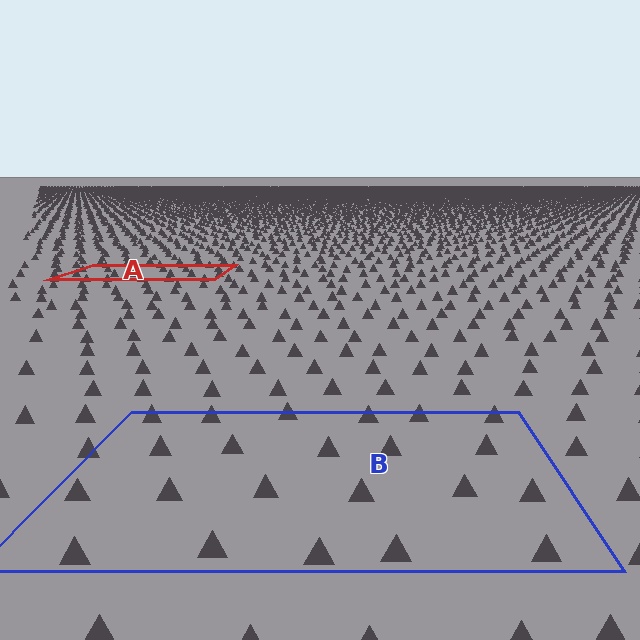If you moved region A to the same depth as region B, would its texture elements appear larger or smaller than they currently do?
They would appear larger. At a closer depth, the same texture elements are projected at a bigger on-screen size.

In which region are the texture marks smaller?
The texture marks are smaller in region A, because it is farther away.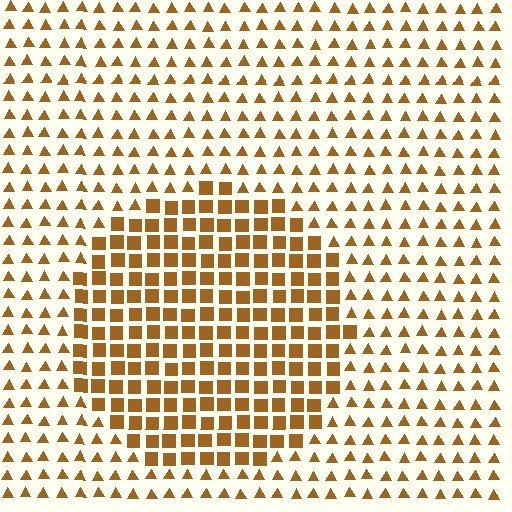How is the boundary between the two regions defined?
The boundary is defined by a change in element shape: squares inside vs. triangles outside. All elements share the same color and spacing.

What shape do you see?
I see a circle.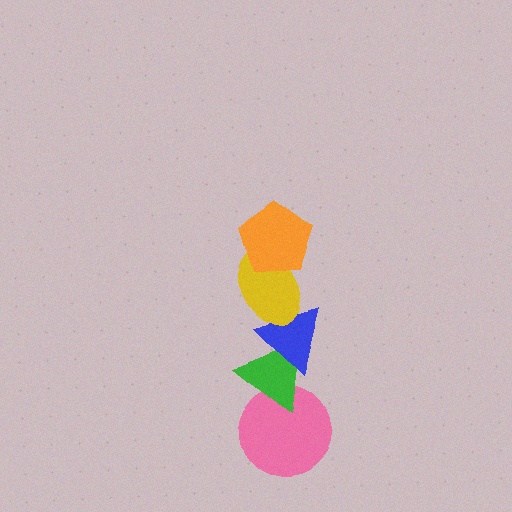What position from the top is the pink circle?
The pink circle is 5th from the top.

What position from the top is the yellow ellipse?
The yellow ellipse is 2nd from the top.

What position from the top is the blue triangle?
The blue triangle is 3rd from the top.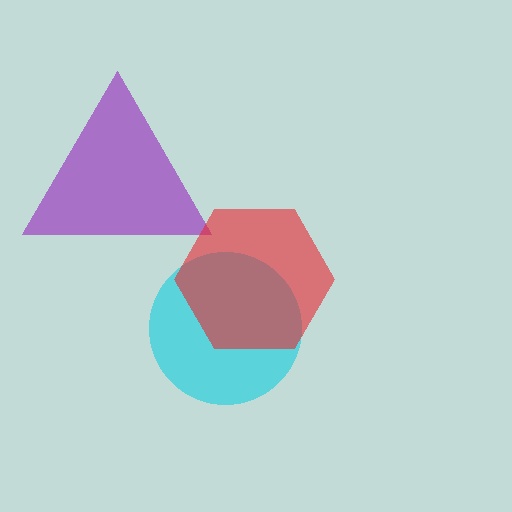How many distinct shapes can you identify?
There are 3 distinct shapes: a purple triangle, a cyan circle, a red hexagon.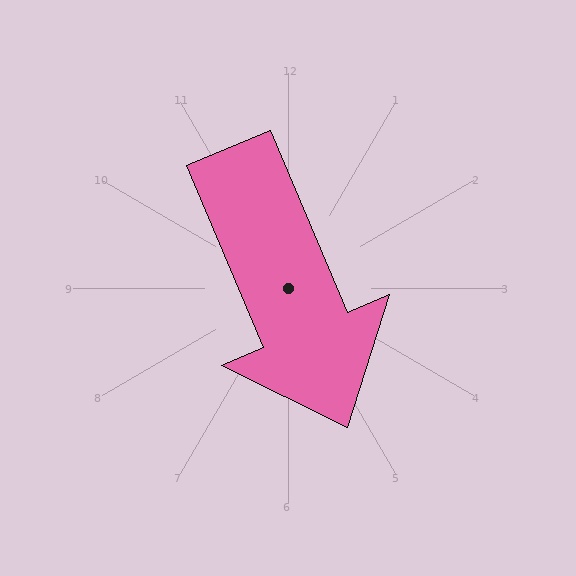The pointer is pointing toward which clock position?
Roughly 5 o'clock.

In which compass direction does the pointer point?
Southeast.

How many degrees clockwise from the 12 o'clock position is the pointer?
Approximately 157 degrees.